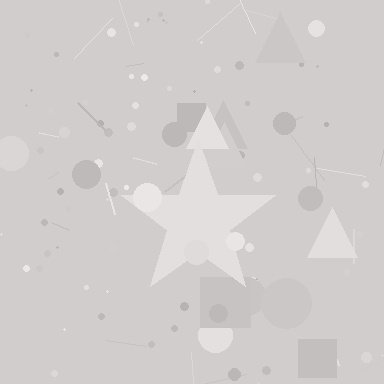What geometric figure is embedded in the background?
A star is embedded in the background.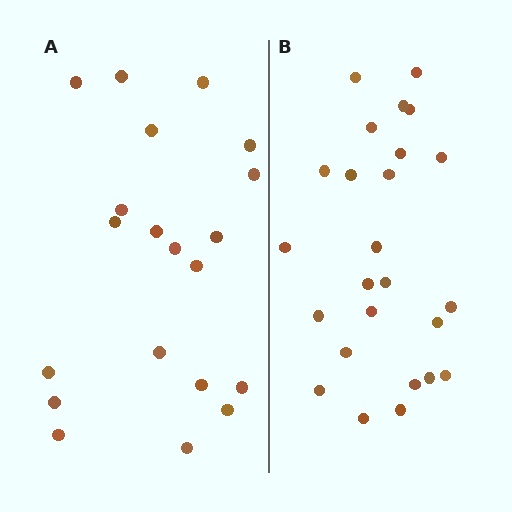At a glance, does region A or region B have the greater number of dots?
Region B (the right region) has more dots.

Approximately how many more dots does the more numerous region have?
Region B has about 5 more dots than region A.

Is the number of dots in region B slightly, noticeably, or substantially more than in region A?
Region B has noticeably more, but not dramatically so. The ratio is roughly 1.2 to 1.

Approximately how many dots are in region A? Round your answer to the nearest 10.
About 20 dots.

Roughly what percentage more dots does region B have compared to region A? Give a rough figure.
About 25% more.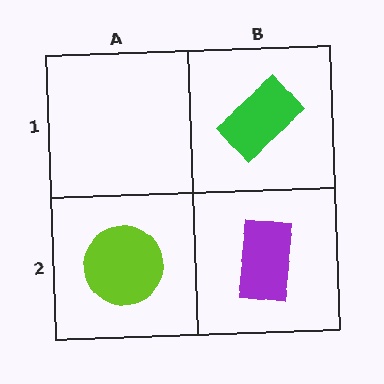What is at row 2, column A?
A lime circle.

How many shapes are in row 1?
1 shape.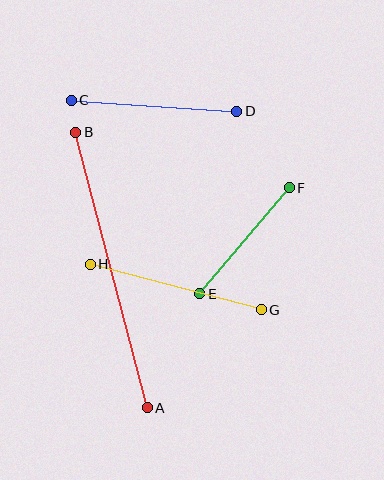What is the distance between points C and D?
The distance is approximately 166 pixels.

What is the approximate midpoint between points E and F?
The midpoint is at approximately (244, 241) pixels.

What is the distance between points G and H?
The distance is approximately 177 pixels.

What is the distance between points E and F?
The distance is approximately 139 pixels.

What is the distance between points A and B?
The distance is approximately 285 pixels.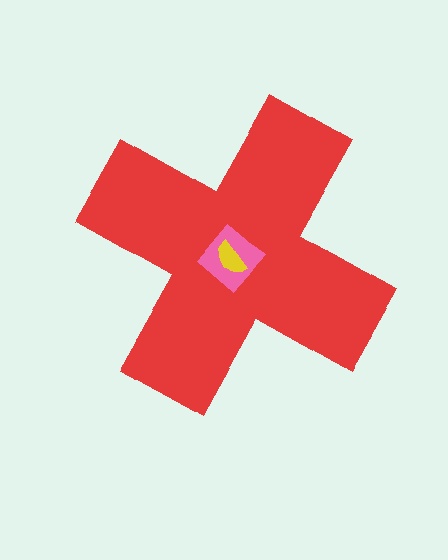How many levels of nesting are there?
3.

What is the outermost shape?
The red cross.